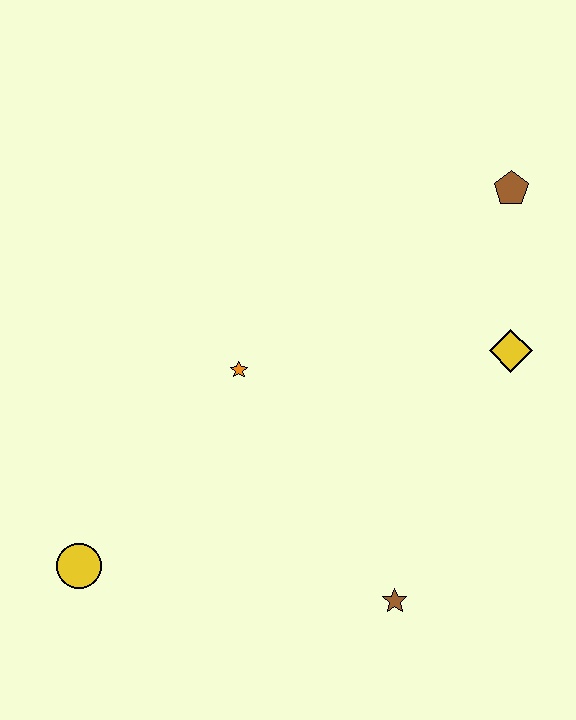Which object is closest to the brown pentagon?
The yellow diamond is closest to the brown pentagon.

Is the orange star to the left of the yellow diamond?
Yes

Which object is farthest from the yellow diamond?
The yellow circle is farthest from the yellow diamond.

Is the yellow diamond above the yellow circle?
Yes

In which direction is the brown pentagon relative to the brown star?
The brown pentagon is above the brown star.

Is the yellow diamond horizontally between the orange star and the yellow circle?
No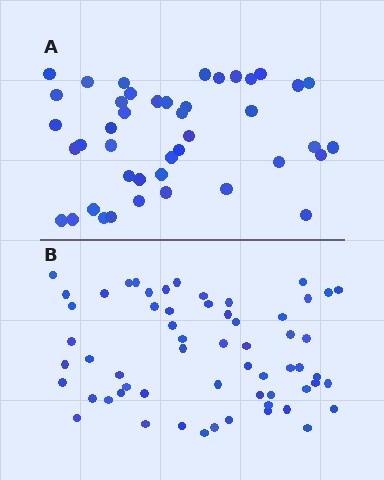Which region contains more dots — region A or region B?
Region B (the bottom region) has more dots.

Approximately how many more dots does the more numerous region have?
Region B has approximately 15 more dots than region A.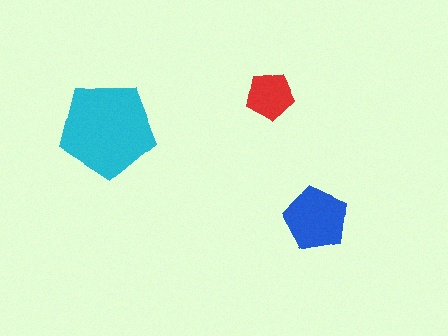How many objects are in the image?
There are 3 objects in the image.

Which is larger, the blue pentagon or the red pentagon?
The blue one.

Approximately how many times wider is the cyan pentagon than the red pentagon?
About 2 times wider.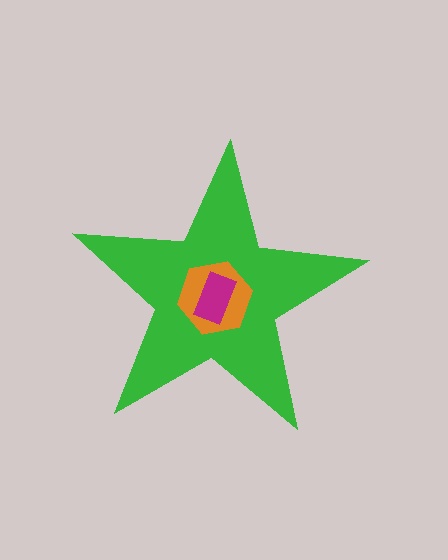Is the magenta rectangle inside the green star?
Yes.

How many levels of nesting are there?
3.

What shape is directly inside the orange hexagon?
The magenta rectangle.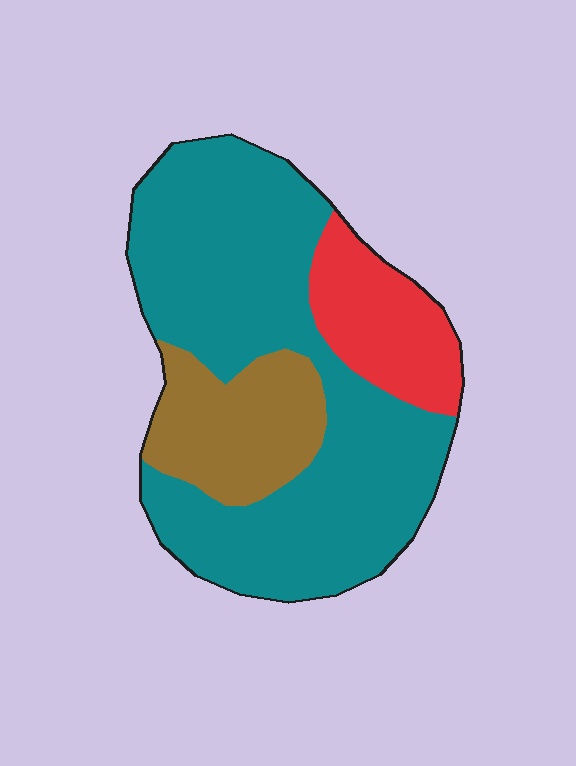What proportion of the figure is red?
Red takes up about one sixth (1/6) of the figure.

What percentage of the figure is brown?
Brown takes up between a sixth and a third of the figure.